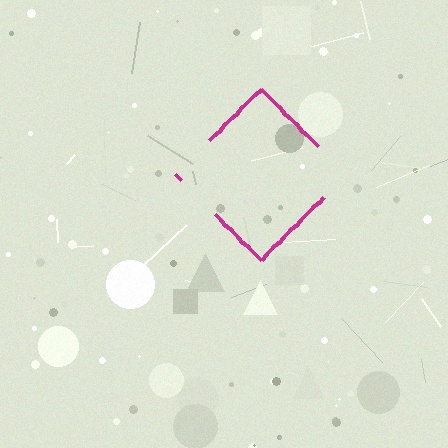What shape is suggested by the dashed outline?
The dashed outline suggests a diamond.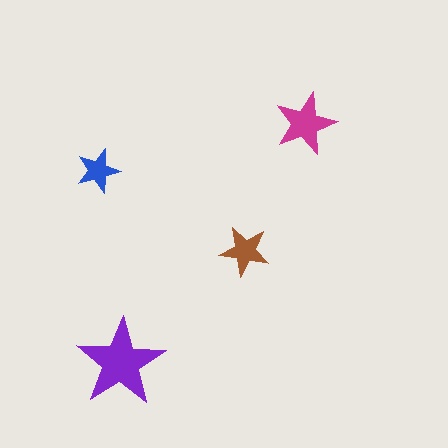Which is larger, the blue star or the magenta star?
The magenta one.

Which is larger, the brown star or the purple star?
The purple one.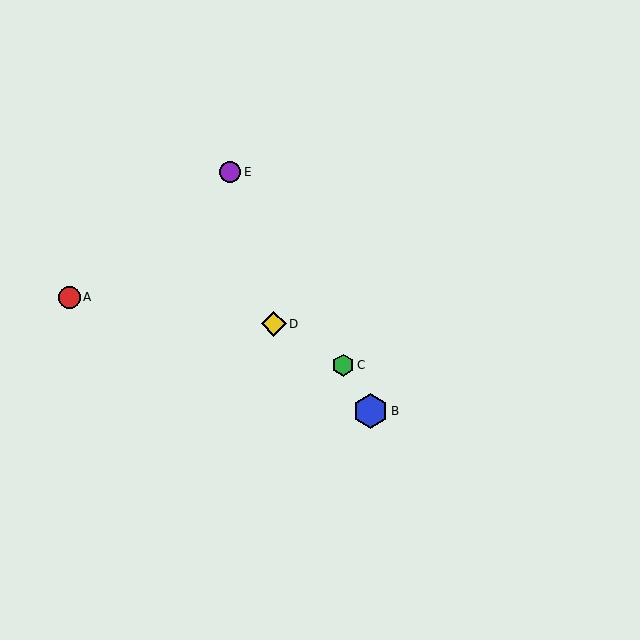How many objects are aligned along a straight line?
3 objects (B, C, E) are aligned along a straight line.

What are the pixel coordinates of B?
Object B is at (370, 411).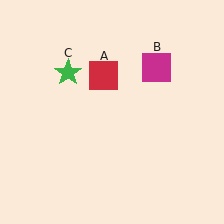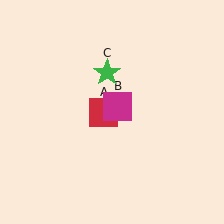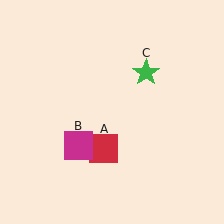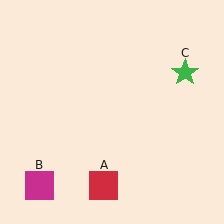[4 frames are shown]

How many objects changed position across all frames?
3 objects changed position: red square (object A), magenta square (object B), green star (object C).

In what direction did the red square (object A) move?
The red square (object A) moved down.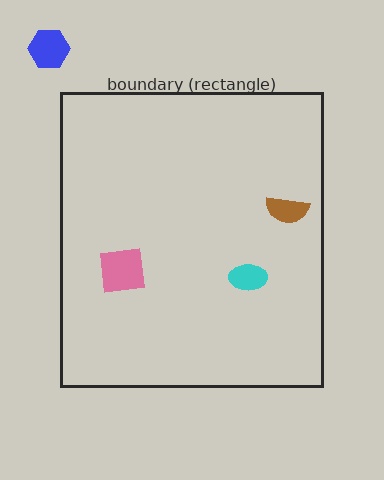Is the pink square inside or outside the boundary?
Inside.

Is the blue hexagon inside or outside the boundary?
Outside.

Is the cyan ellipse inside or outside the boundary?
Inside.